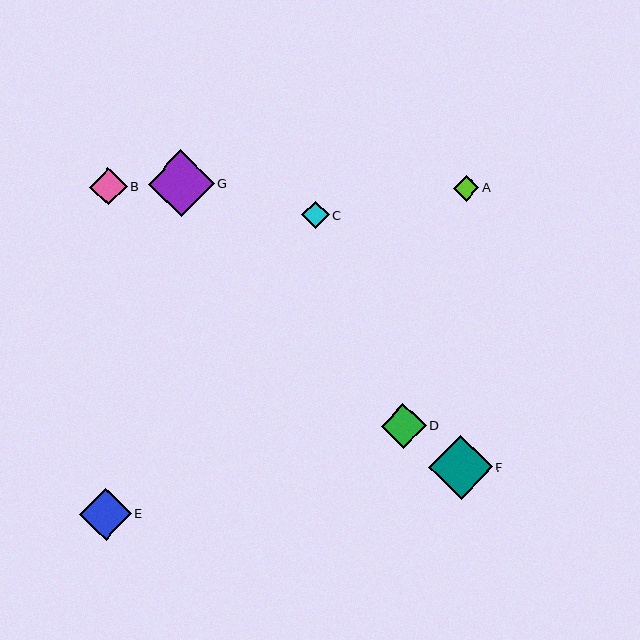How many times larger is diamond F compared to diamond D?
Diamond F is approximately 1.4 times the size of diamond D.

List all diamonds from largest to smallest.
From largest to smallest: G, F, E, D, B, C, A.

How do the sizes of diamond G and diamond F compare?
Diamond G and diamond F are approximately the same size.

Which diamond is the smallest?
Diamond A is the smallest with a size of approximately 26 pixels.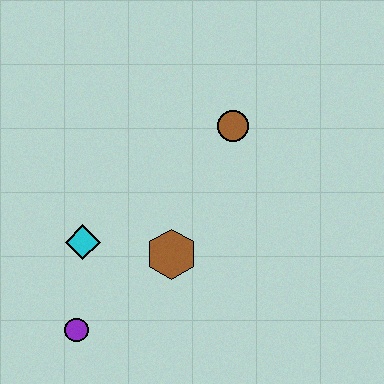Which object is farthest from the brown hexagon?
The brown circle is farthest from the brown hexagon.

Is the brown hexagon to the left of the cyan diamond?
No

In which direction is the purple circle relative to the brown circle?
The purple circle is below the brown circle.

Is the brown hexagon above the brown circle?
No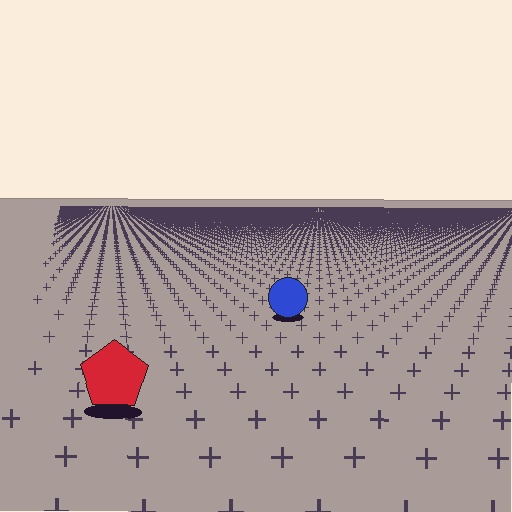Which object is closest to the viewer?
The red pentagon is closest. The texture marks near it are larger and more spread out.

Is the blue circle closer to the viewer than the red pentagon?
No. The red pentagon is closer — you can tell from the texture gradient: the ground texture is coarser near it.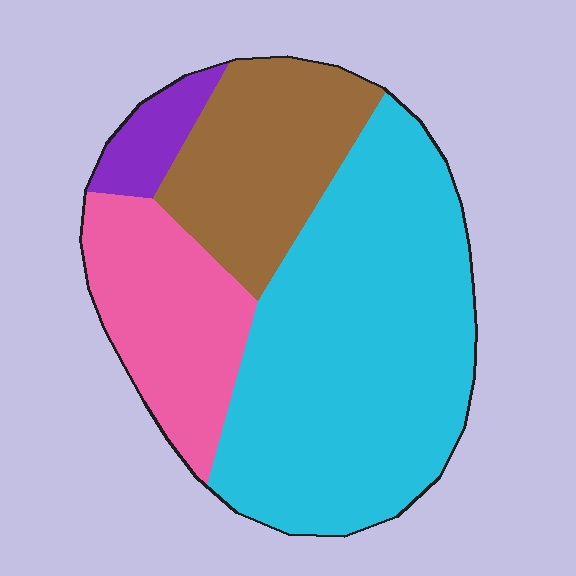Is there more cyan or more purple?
Cyan.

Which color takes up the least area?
Purple, at roughly 5%.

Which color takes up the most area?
Cyan, at roughly 55%.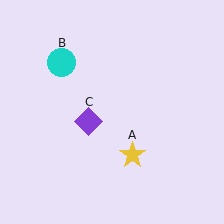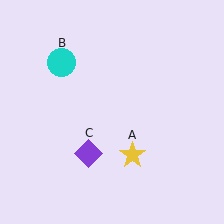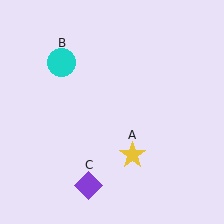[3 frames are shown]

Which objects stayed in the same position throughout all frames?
Yellow star (object A) and cyan circle (object B) remained stationary.